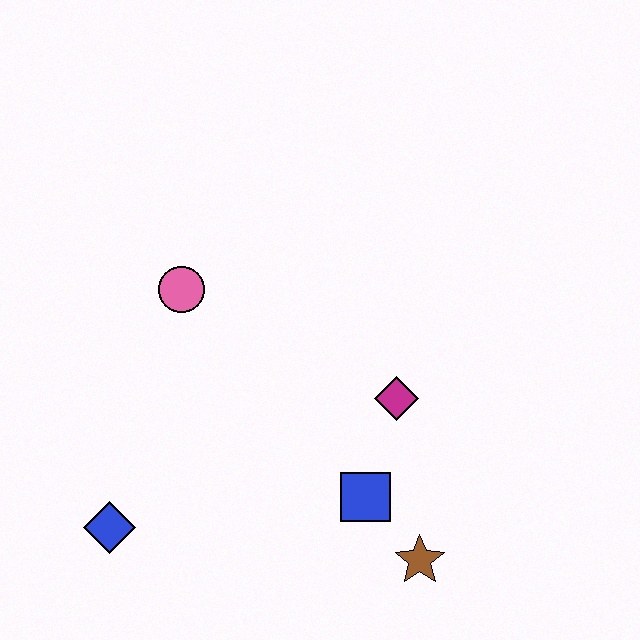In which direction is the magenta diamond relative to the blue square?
The magenta diamond is above the blue square.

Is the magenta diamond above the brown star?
Yes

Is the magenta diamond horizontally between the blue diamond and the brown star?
Yes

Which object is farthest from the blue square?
The pink circle is farthest from the blue square.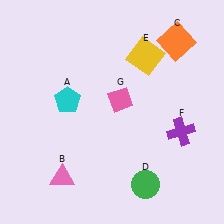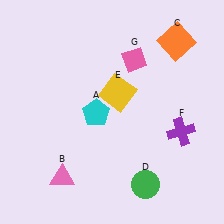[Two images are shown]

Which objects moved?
The objects that moved are: the cyan pentagon (A), the yellow square (E), the pink diamond (G).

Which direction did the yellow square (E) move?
The yellow square (E) moved down.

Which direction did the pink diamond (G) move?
The pink diamond (G) moved up.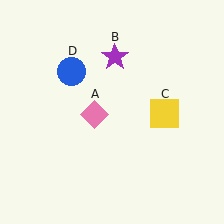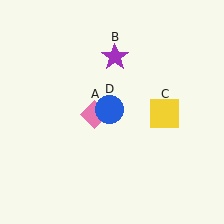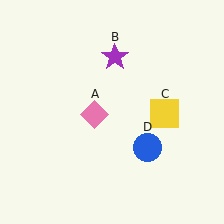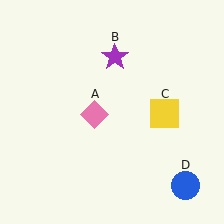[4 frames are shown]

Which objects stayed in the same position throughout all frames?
Pink diamond (object A) and purple star (object B) and yellow square (object C) remained stationary.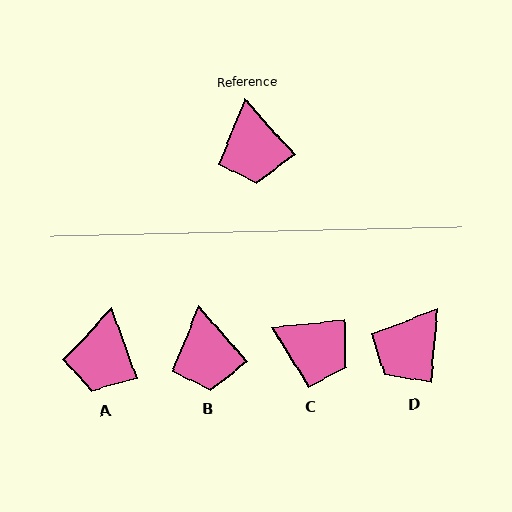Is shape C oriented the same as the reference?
No, it is off by about 54 degrees.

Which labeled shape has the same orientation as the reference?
B.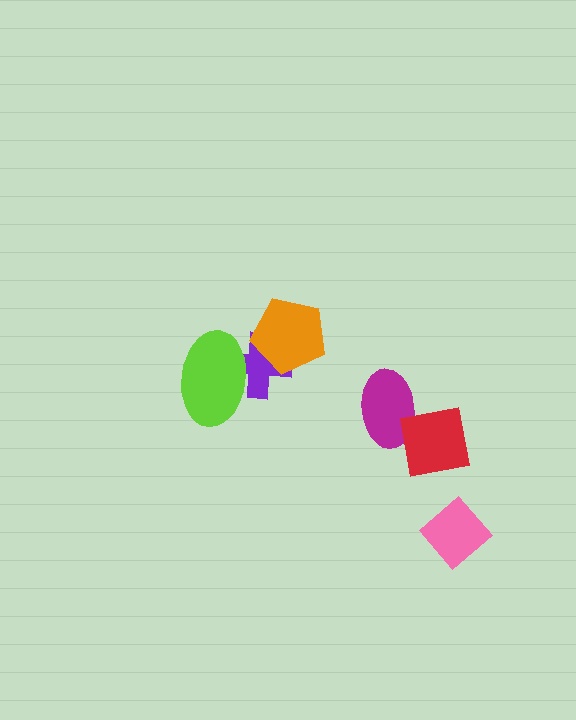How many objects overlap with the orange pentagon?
1 object overlaps with the orange pentagon.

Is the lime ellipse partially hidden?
No, no other shape covers it.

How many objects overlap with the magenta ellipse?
1 object overlaps with the magenta ellipse.